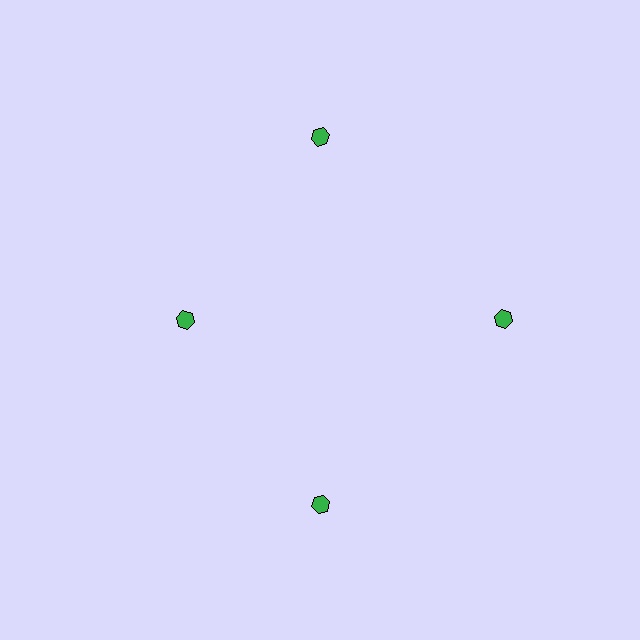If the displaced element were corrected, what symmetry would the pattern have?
It would have 4-fold rotational symmetry — the pattern would map onto itself every 90 degrees.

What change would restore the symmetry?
The symmetry would be restored by moving it outward, back onto the ring so that all 4 hexagons sit at equal angles and equal distance from the center.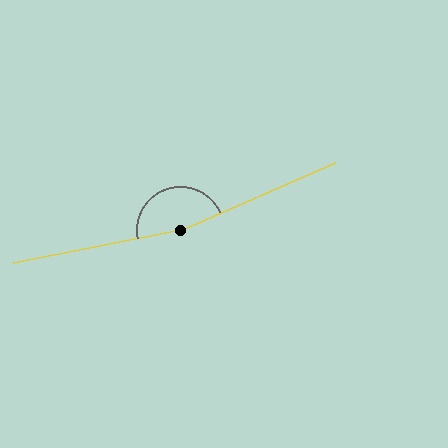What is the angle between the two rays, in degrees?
Approximately 167 degrees.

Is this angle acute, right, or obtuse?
It is obtuse.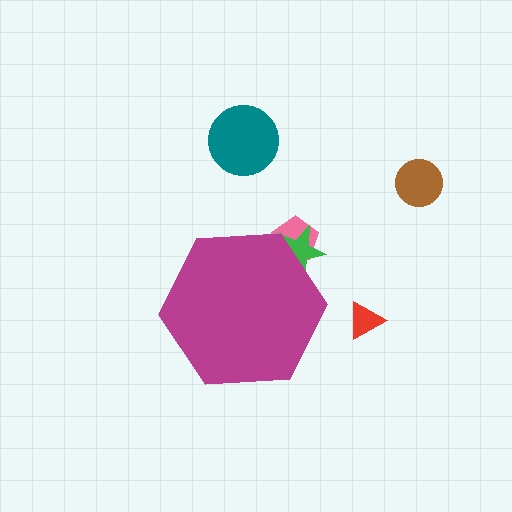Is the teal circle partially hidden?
No, the teal circle is fully visible.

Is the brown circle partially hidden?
No, the brown circle is fully visible.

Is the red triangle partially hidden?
No, the red triangle is fully visible.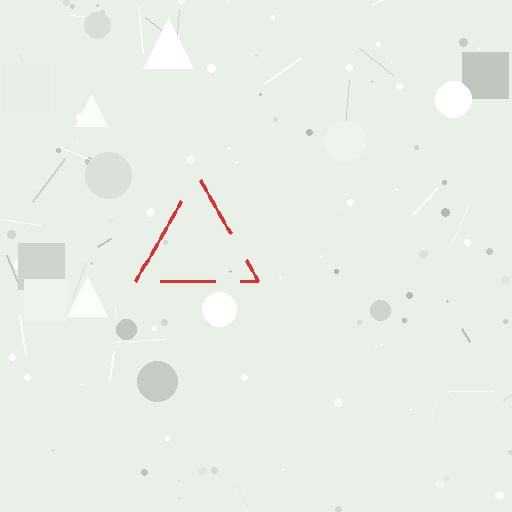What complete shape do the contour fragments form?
The contour fragments form a triangle.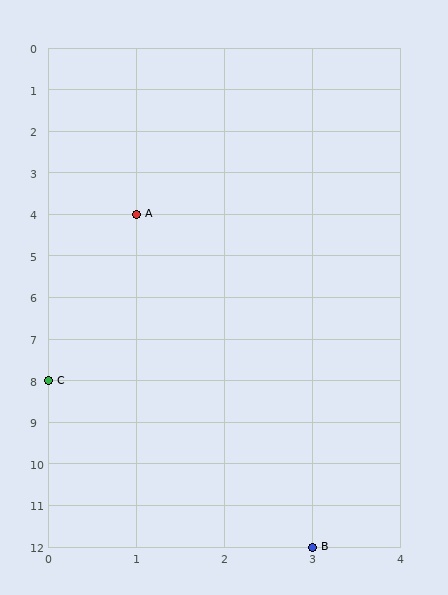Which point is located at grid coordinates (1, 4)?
Point A is at (1, 4).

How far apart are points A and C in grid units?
Points A and C are 1 column and 4 rows apart (about 4.1 grid units diagonally).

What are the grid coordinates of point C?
Point C is at grid coordinates (0, 8).